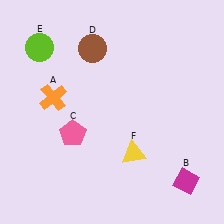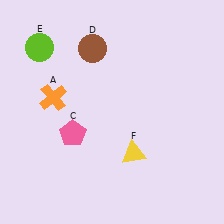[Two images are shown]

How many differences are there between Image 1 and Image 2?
There is 1 difference between the two images.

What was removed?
The magenta diamond (B) was removed in Image 2.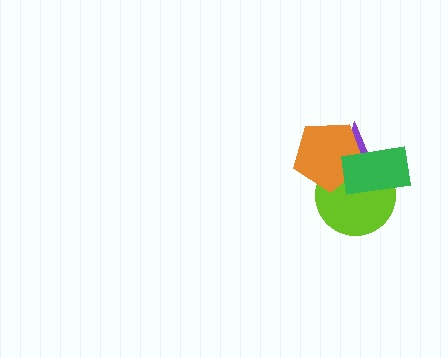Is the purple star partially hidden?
Yes, it is partially covered by another shape.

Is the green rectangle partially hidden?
No, no other shape covers it.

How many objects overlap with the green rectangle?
3 objects overlap with the green rectangle.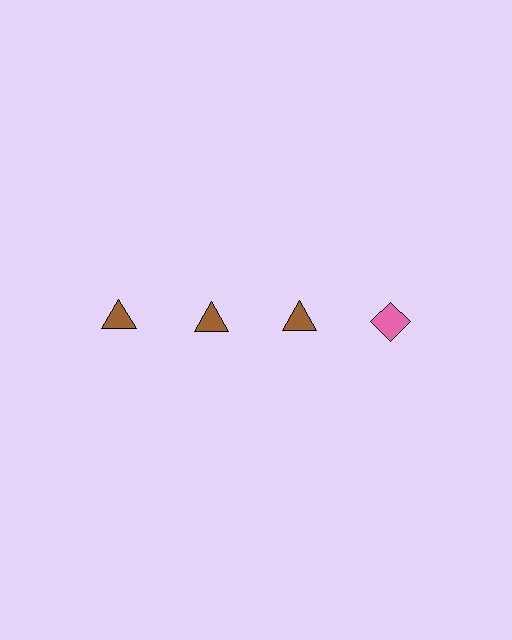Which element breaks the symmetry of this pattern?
The pink diamond in the top row, second from right column breaks the symmetry. All other shapes are brown triangles.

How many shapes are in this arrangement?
There are 4 shapes arranged in a grid pattern.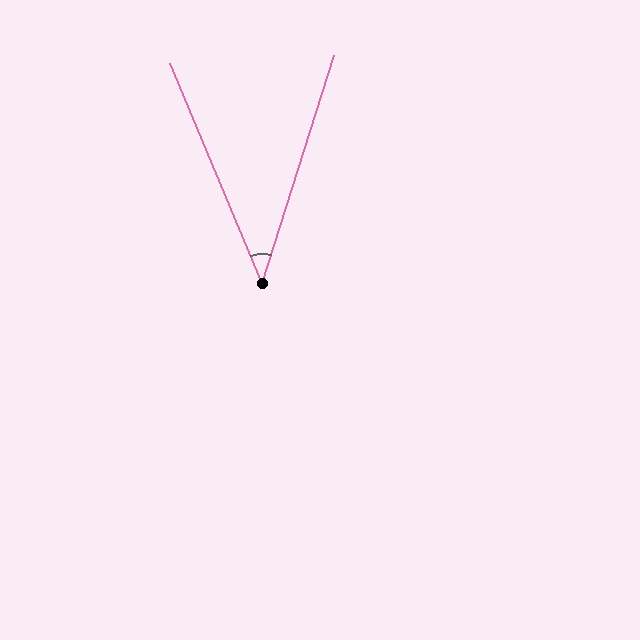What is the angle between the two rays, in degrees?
Approximately 40 degrees.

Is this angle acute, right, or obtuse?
It is acute.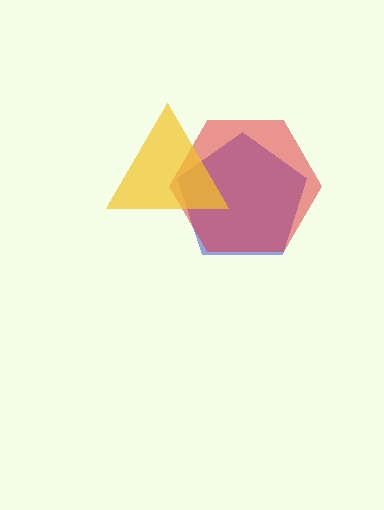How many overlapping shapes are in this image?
There are 3 overlapping shapes in the image.